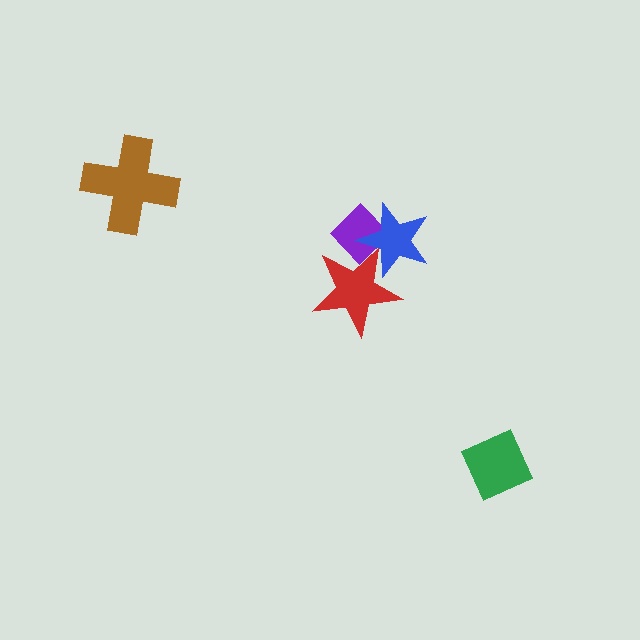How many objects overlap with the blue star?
2 objects overlap with the blue star.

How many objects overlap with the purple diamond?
2 objects overlap with the purple diamond.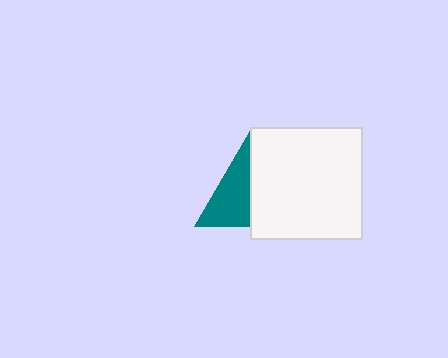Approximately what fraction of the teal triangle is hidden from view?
Roughly 51% of the teal triangle is hidden behind the white square.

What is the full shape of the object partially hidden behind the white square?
The partially hidden object is a teal triangle.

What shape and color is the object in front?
The object in front is a white square.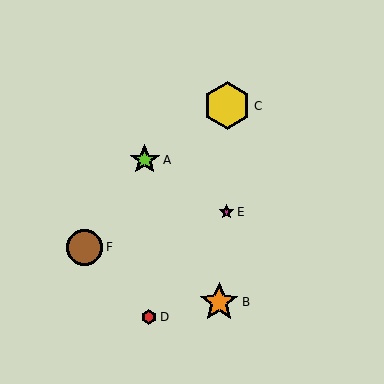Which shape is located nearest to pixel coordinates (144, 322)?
The red hexagon (labeled D) at (149, 317) is nearest to that location.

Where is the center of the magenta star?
The center of the magenta star is at (226, 212).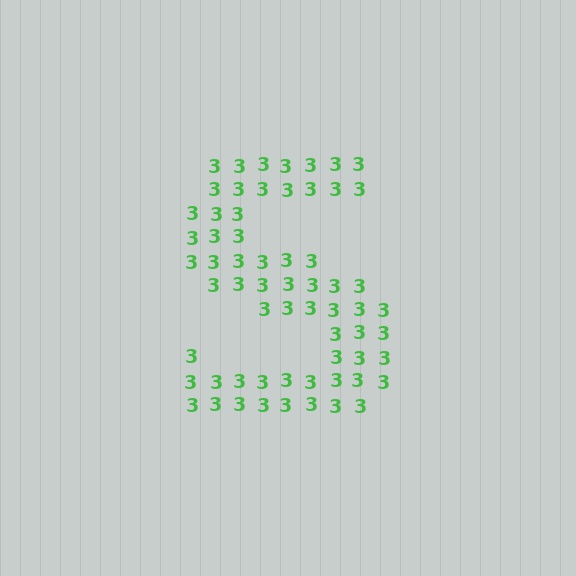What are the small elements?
The small elements are digit 3's.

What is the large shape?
The large shape is the letter S.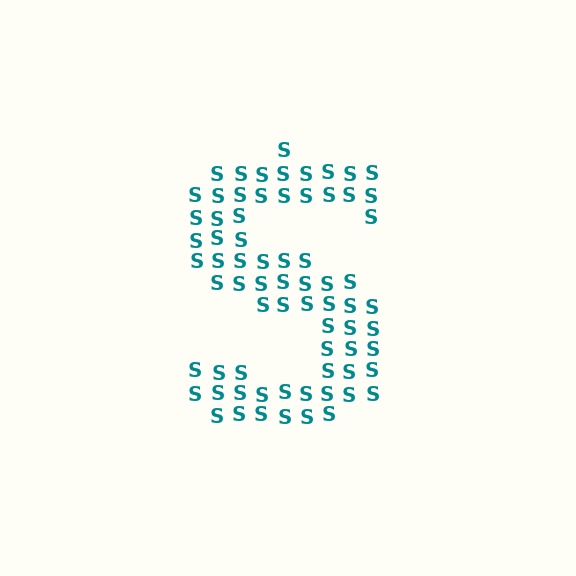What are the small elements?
The small elements are letter S's.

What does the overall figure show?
The overall figure shows the letter S.